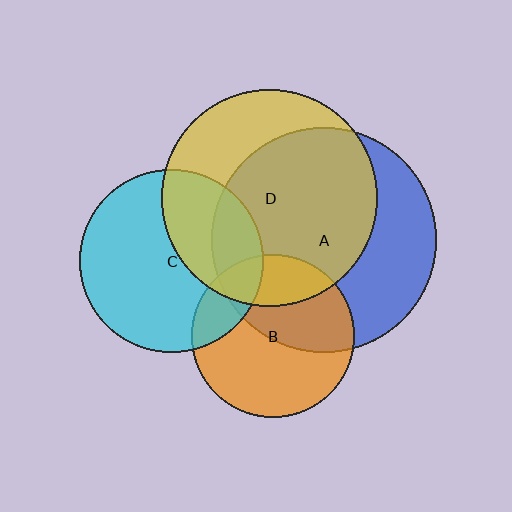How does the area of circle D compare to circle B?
Approximately 1.8 times.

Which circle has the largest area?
Circle A (blue).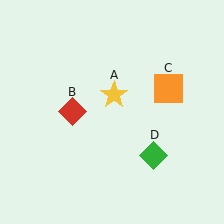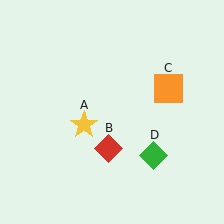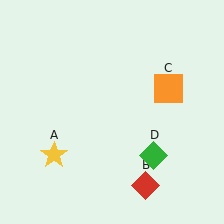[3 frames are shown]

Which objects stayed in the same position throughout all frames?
Orange square (object C) and green diamond (object D) remained stationary.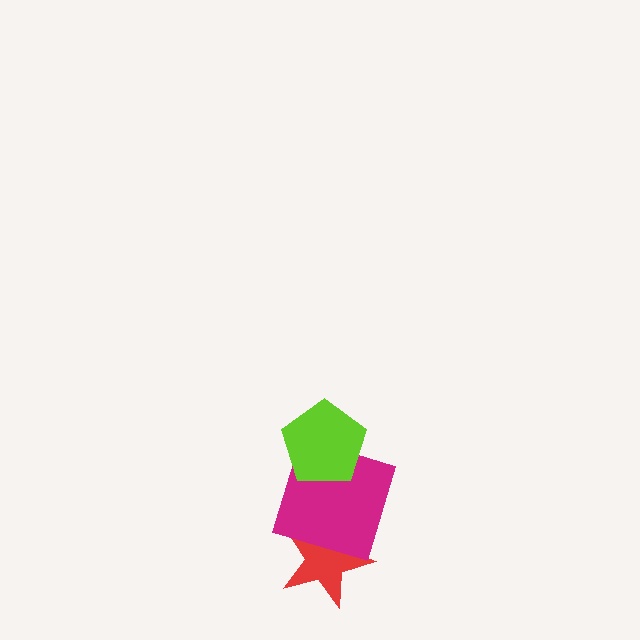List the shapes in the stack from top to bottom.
From top to bottom: the lime pentagon, the magenta square, the red star.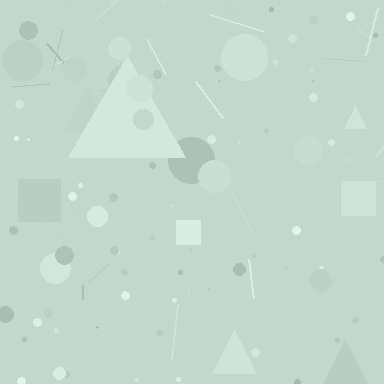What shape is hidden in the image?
A triangle is hidden in the image.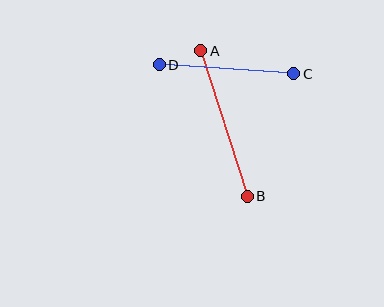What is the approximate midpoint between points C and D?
The midpoint is at approximately (227, 69) pixels.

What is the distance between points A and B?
The distance is approximately 152 pixels.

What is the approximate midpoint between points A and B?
The midpoint is at approximately (224, 123) pixels.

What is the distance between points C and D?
The distance is approximately 134 pixels.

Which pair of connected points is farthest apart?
Points A and B are farthest apart.